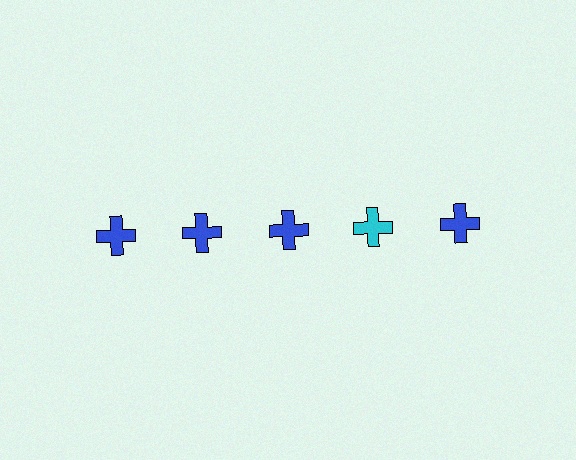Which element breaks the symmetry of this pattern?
The cyan cross in the top row, second from right column breaks the symmetry. All other shapes are blue crosses.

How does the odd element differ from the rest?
It has a different color: cyan instead of blue.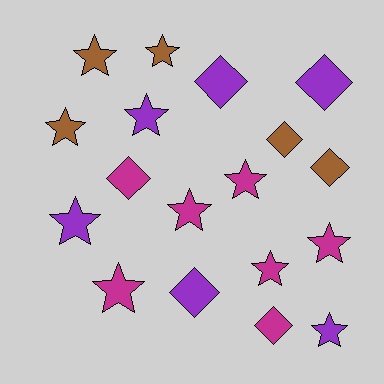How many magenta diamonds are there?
There are 2 magenta diamonds.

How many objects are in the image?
There are 18 objects.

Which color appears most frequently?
Magenta, with 7 objects.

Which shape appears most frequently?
Star, with 11 objects.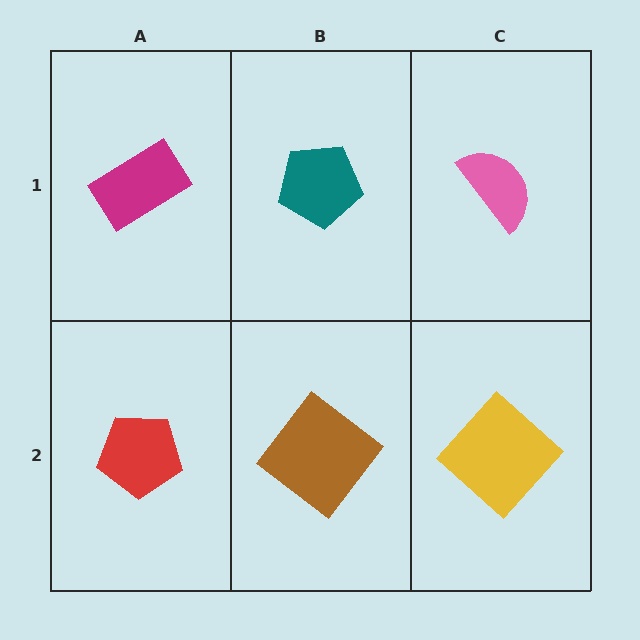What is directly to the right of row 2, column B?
A yellow diamond.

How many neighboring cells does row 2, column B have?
3.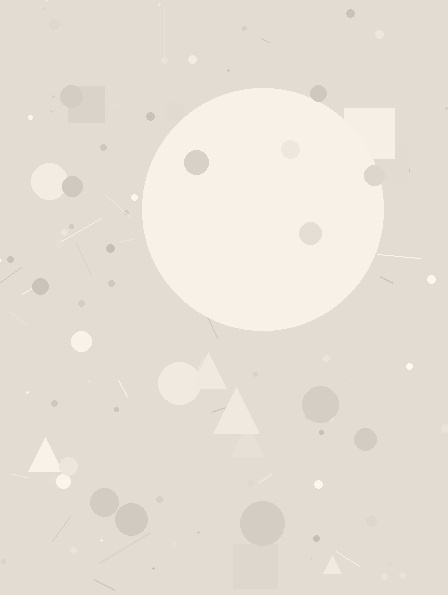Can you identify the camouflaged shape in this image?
The camouflaged shape is a circle.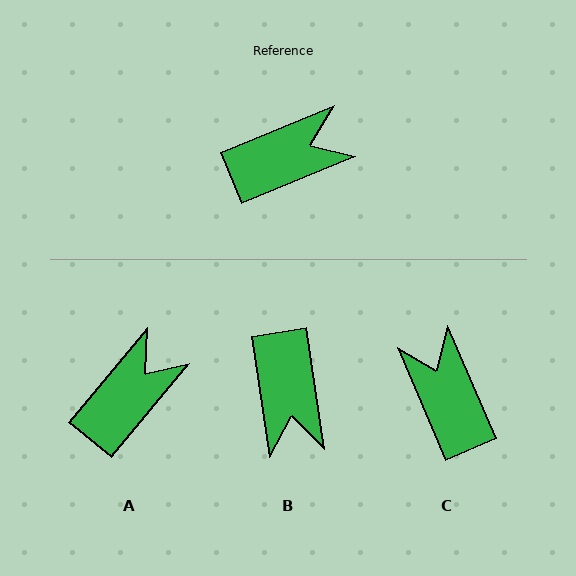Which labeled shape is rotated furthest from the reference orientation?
B, about 104 degrees away.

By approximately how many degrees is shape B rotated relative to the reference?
Approximately 104 degrees clockwise.